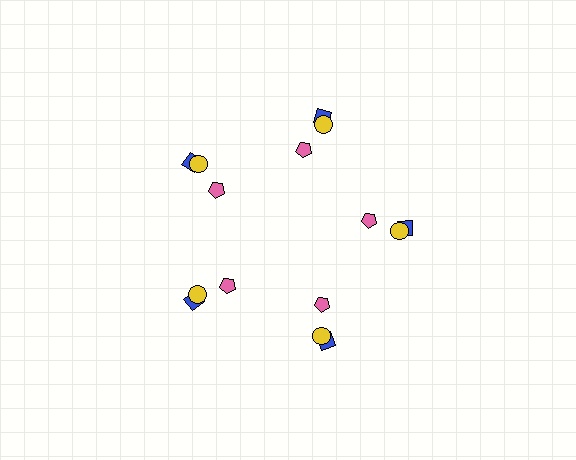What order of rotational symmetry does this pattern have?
This pattern has 5-fold rotational symmetry.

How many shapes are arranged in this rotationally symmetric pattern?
There are 15 shapes, arranged in 5 groups of 3.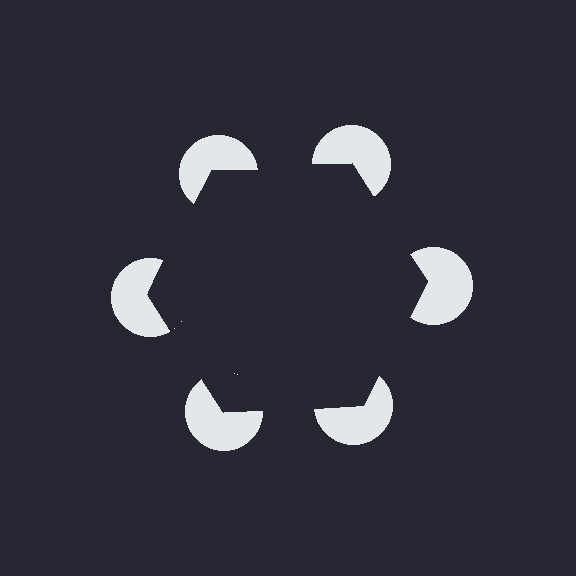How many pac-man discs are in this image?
There are 6 — one at each vertex of the illusory hexagon.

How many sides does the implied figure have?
6 sides.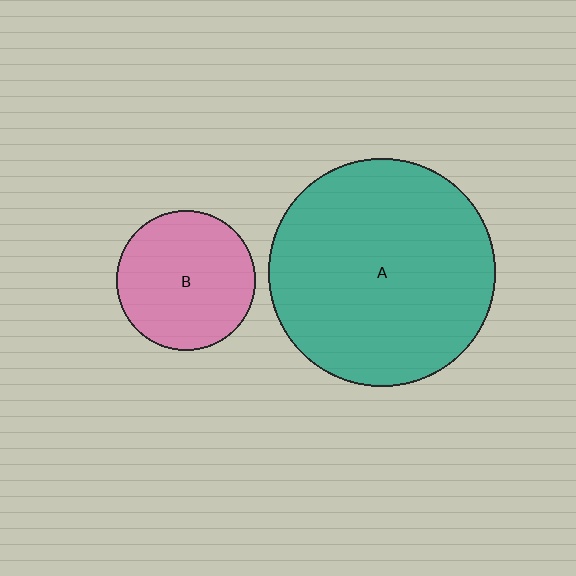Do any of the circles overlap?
No, none of the circles overlap.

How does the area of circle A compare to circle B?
Approximately 2.7 times.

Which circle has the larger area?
Circle A (teal).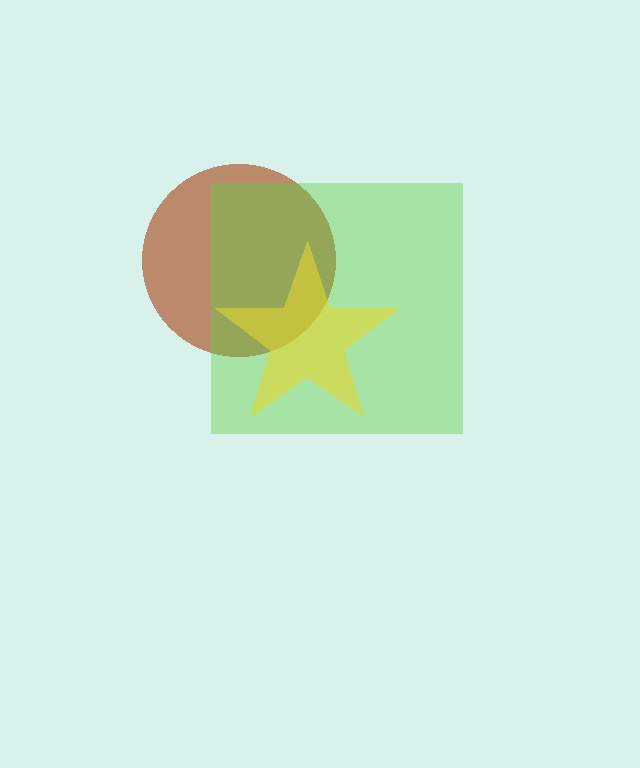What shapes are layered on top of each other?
The layered shapes are: a brown circle, a lime square, a yellow star.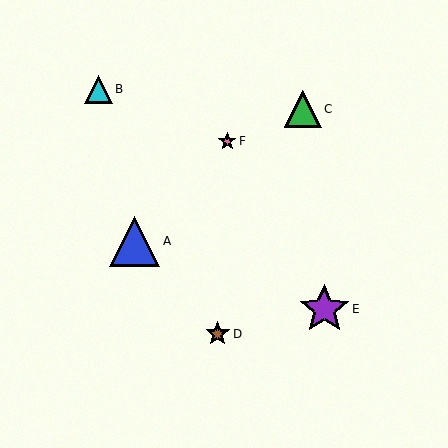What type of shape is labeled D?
Shape D is a brown star.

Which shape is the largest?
The blue triangle (labeled A) is the largest.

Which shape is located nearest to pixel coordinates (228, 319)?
The brown star (labeled D) at (218, 334) is nearest to that location.